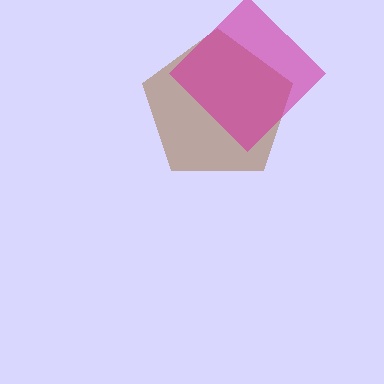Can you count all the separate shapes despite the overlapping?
Yes, there are 2 separate shapes.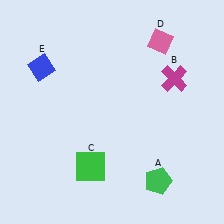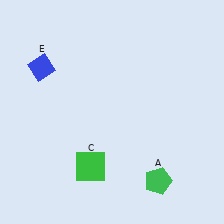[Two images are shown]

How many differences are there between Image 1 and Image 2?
There are 2 differences between the two images.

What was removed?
The pink diamond (D), the magenta cross (B) were removed in Image 2.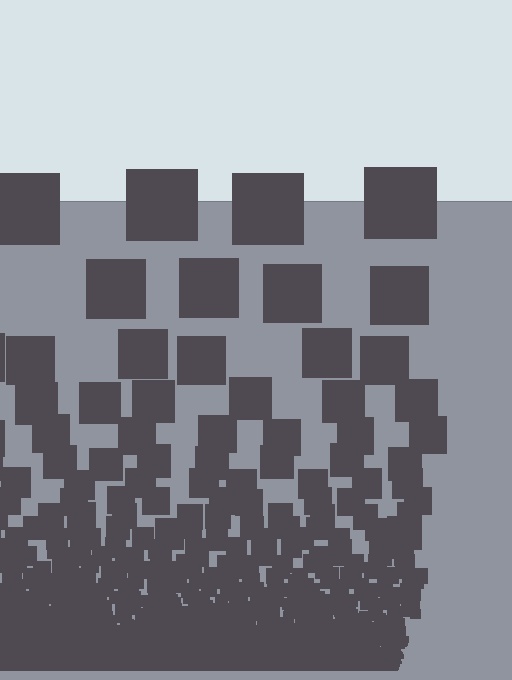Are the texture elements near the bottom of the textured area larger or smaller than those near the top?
Smaller. The gradient is inverted — elements near the bottom are smaller and denser.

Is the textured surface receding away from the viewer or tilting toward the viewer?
The surface appears to tilt toward the viewer. Texture elements get larger and sparser toward the top.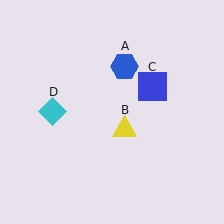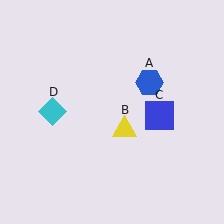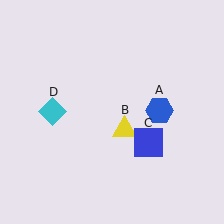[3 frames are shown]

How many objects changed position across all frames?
2 objects changed position: blue hexagon (object A), blue square (object C).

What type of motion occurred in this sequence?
The blue hexagon (object A), blue square (object C) rotated clockwise around the center of the scene.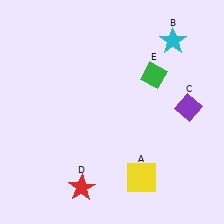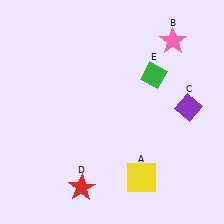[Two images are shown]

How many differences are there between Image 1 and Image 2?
There is 1 difference between the two images.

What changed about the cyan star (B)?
In Image 1, B is cyan. In Image 2, it changed to pink.